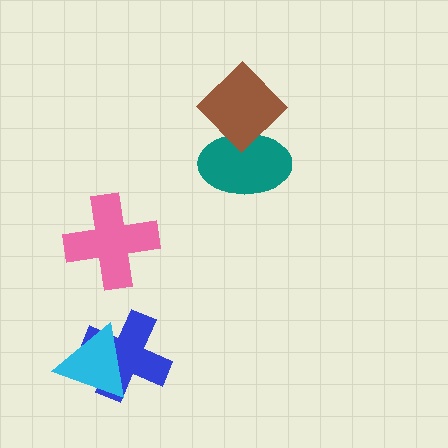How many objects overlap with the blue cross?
1 object overlaps with the blue cross.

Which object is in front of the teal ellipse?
The brown diamond is in front of the teal ellipse.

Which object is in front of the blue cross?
The cyan triangle is in front of the blue cross.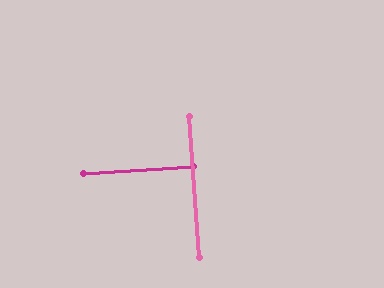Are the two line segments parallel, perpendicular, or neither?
Perpendicular — they meet at approximately 90°.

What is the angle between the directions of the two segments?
Approximately 90 degrees.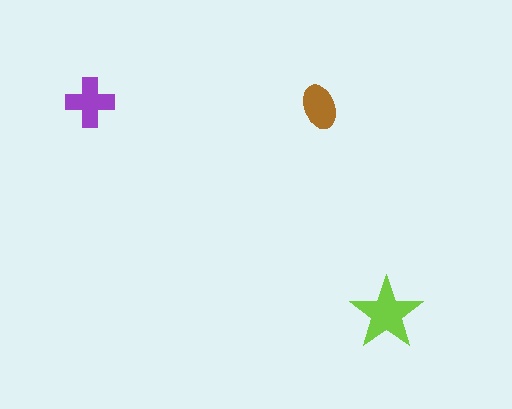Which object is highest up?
The purple cross is topmost.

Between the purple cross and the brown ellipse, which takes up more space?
The purple cross.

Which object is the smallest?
The brown ellipse.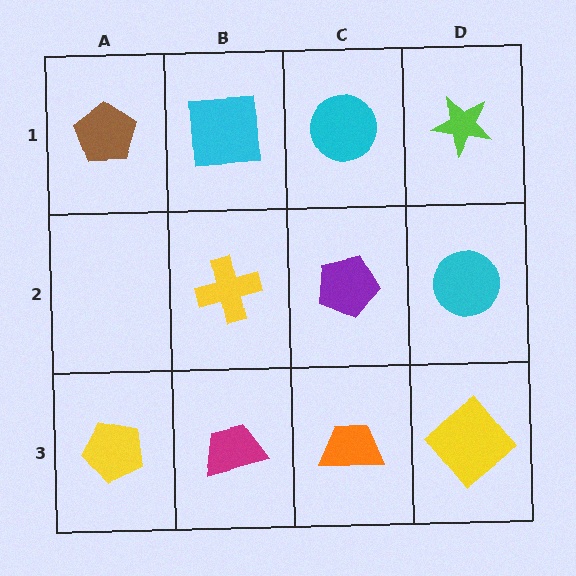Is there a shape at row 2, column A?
No, that cell is empty.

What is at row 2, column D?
A cyan circle.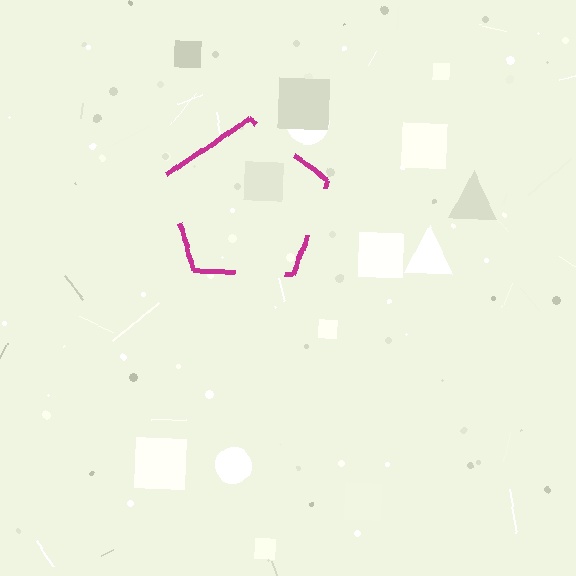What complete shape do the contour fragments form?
The contour fragments form a pentagon.